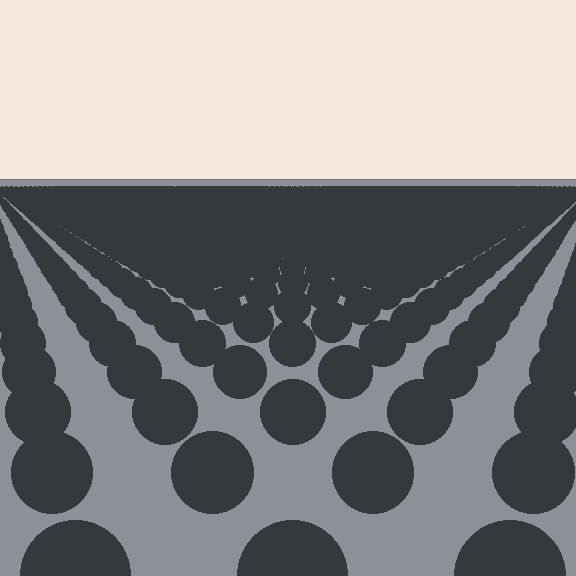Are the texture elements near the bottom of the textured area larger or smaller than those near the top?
Larger. Near the bottom, elements are closer to the viewer and appear at a bigger on-screen size.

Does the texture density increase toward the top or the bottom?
Density increases toward the top.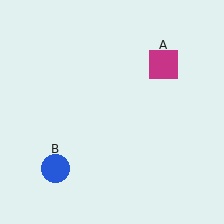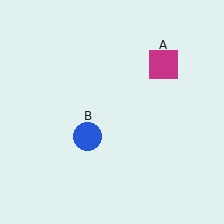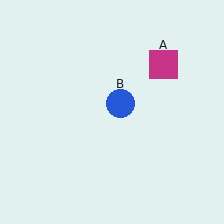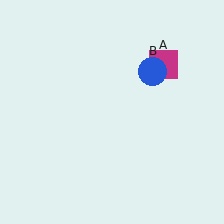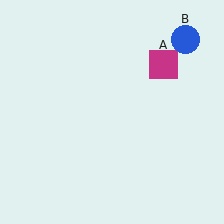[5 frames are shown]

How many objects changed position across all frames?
1 object changed position: blue circle (object B).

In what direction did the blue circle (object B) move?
The blue circle (object B) moved up and to the right.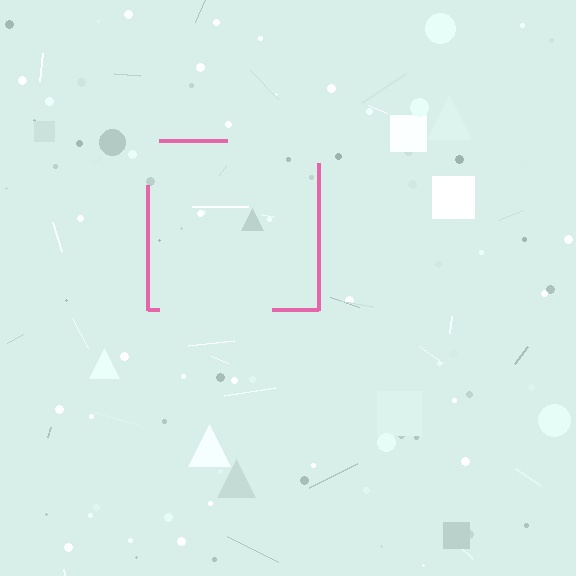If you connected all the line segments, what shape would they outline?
They would outline a square.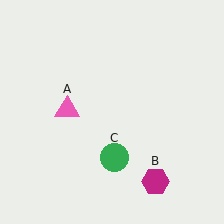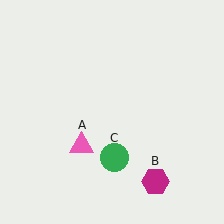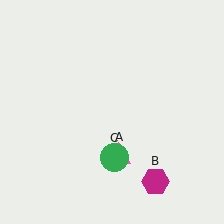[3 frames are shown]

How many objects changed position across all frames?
1 object changed position: pink triangle (object A).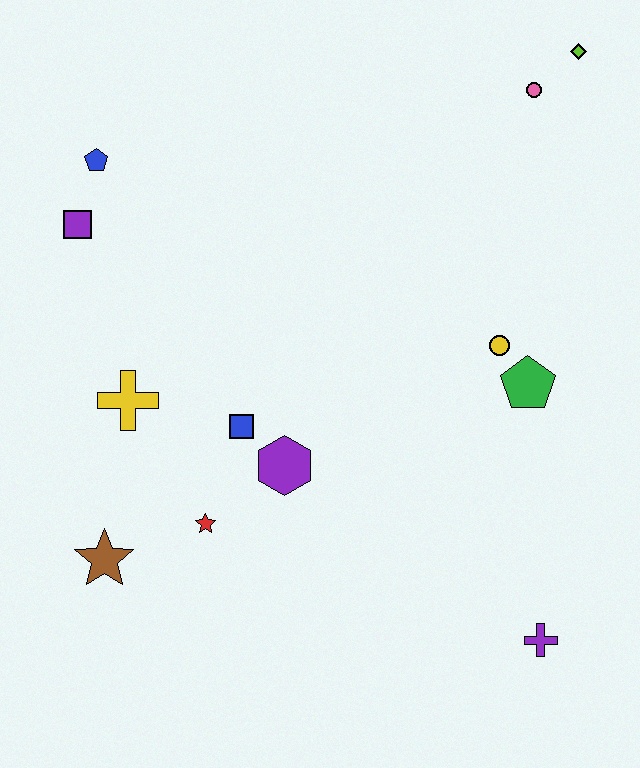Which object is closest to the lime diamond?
The pink circle is closest to the lime diamond.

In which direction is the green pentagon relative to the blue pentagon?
The green pentagon is to the right of the blue pentagon.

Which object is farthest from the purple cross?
The blue pentagon is farthest from the purple cross.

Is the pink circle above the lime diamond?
No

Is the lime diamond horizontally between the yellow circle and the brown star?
No